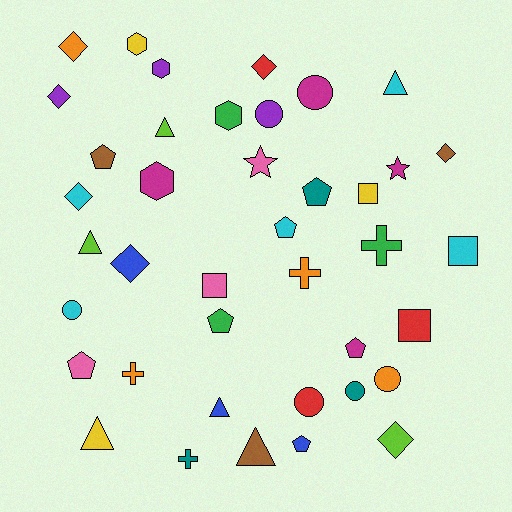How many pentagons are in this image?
There are 7 pentagons.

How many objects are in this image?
There are 40 objects.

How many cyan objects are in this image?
There are 5 cyan objects.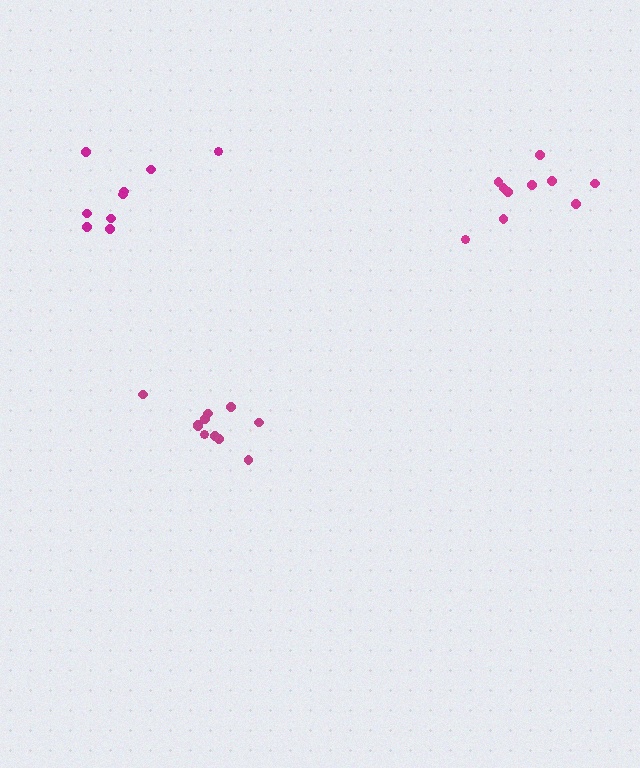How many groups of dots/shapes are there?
There are 3 groups.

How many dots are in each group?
Group 1: 10 dots, Group 2: 11 dots, Group 3: 9 dots (30 total).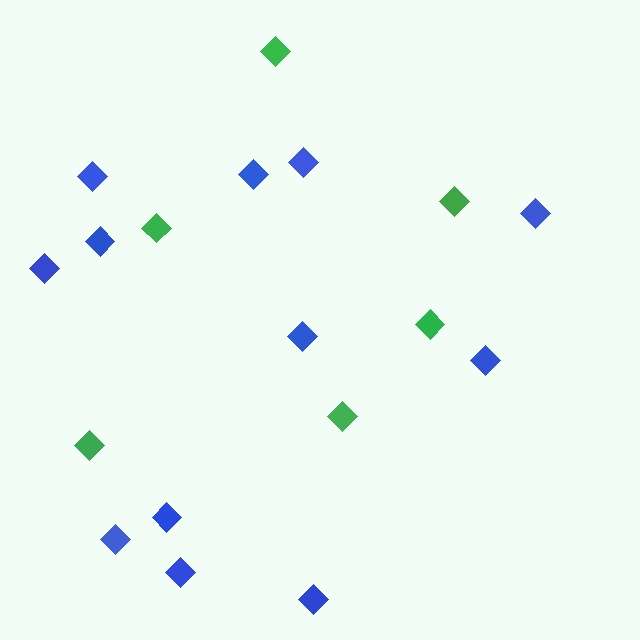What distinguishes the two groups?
There are 2 groups: one group of green diamonds (6) and one group of blue diamonds (12).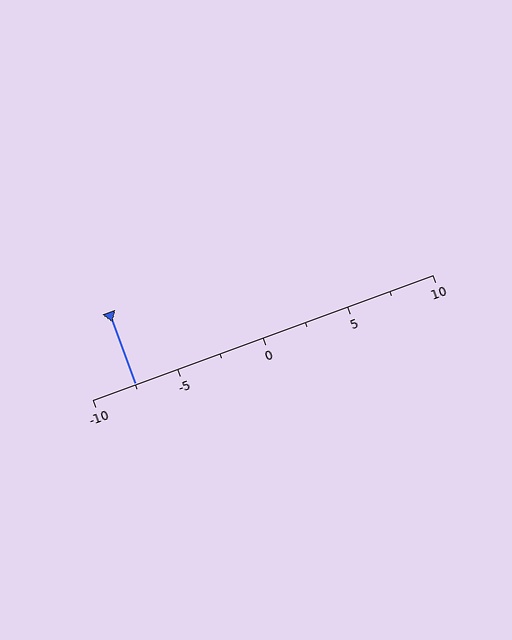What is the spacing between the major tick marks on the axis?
The major ticks are spaced 5 apart.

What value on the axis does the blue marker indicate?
The marker indicates approximately -7.5.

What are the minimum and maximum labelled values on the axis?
The axis runs from -10 to 10.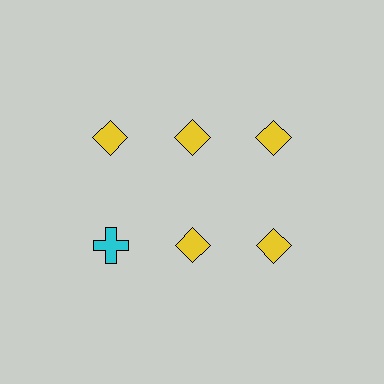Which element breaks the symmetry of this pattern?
The cyan cross in the second row, leftmost column breaks the symmetry. All other shapes are yellow diamonds.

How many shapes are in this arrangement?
There are 6 shapes arranged in a grid pattern.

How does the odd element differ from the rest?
It differs in both color (cyan instead of yellow) and shape (cross instead of diamond).